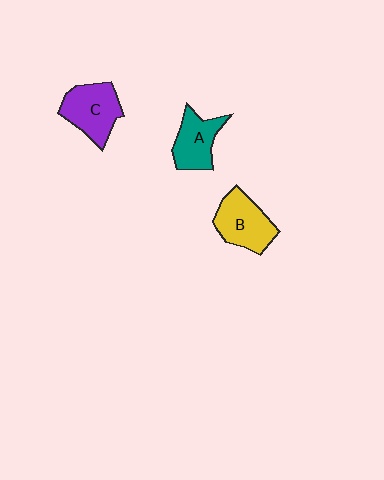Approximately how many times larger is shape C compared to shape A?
Approximately 1.2 times.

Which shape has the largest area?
Shape C (purple).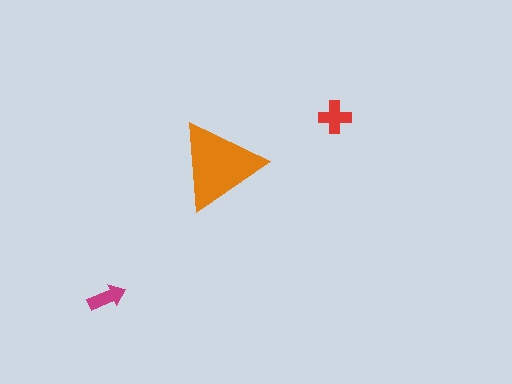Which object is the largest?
The orange triangle.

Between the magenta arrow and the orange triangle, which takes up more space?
The orange triangle.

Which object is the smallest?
The magenta arrow.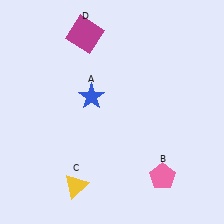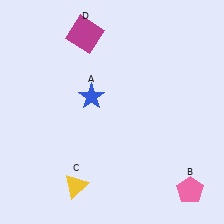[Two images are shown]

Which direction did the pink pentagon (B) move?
The pink pentagon (B) moved right.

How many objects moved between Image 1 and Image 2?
1 object moved between the two images.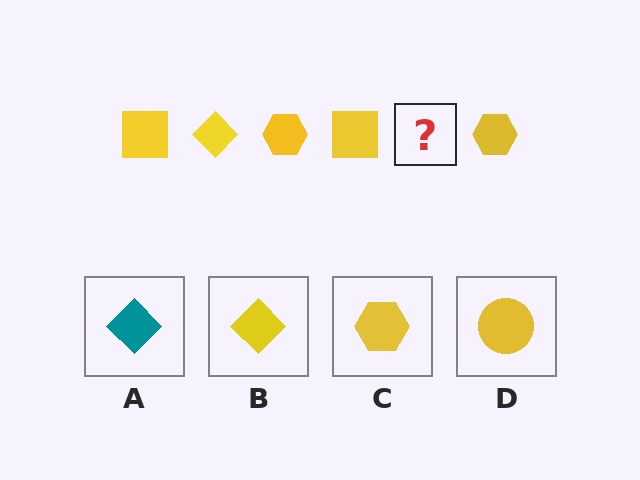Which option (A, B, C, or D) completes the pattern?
B.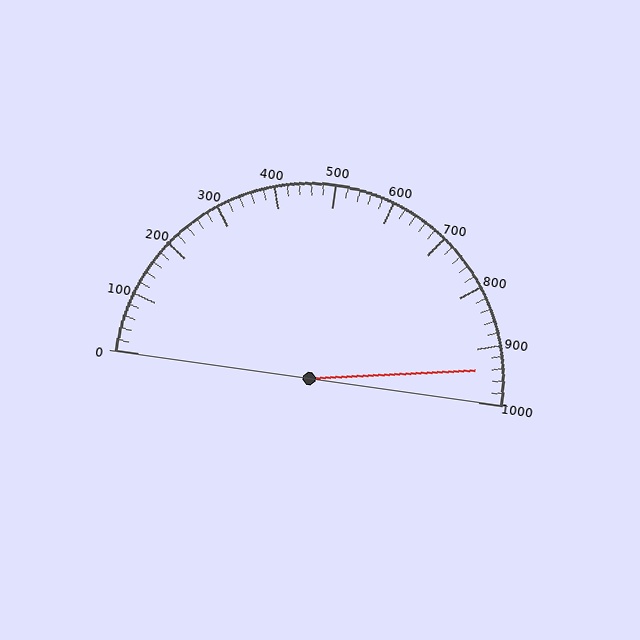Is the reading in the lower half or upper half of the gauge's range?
The reading is in the upper half of the range (0 to 1000).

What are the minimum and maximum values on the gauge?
The gauge ranges from 0 to 1000.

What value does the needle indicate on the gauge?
The needle indicates approximately 940.